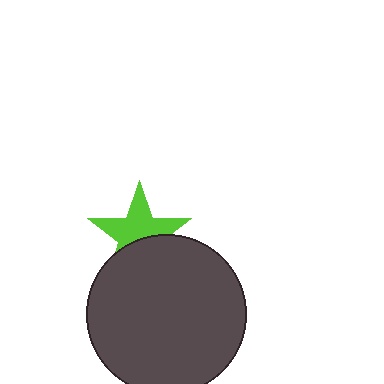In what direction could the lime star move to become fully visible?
The lime star could move up. That would shift it out from behind the dark gray circle entirely.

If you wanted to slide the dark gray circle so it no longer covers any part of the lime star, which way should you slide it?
Slide it down — that is the most direct way to separate the two shapes.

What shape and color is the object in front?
The object in front is a dark gray circle.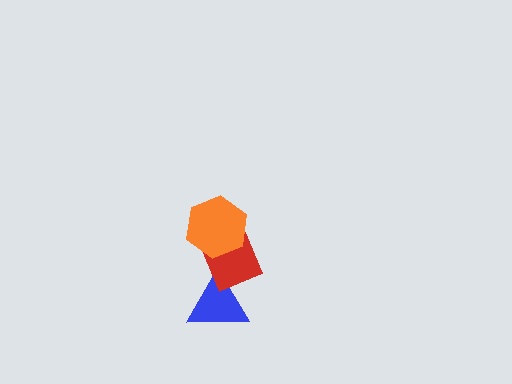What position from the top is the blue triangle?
The blue triangle is 3rd from the top.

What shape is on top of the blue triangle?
The red diamond is on top of the blue triangle.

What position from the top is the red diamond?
The red diamond is 2nd from the top.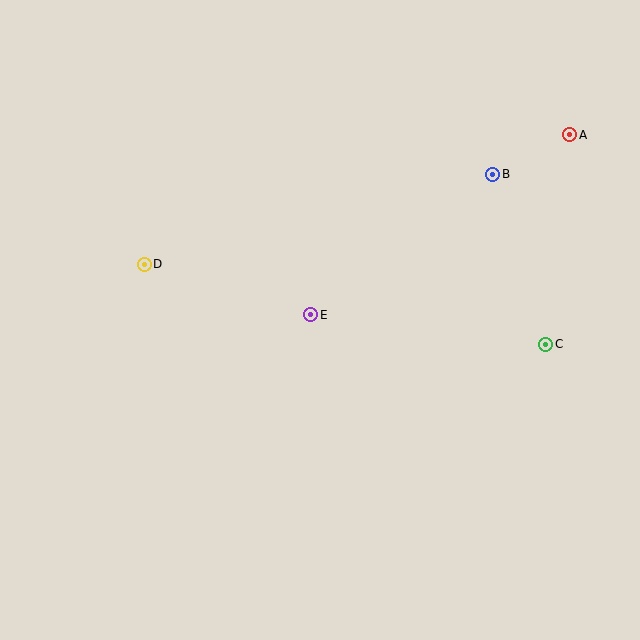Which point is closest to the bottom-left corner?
Point D is closest to the bottom-left corner.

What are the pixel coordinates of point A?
Point A is at (570, 135).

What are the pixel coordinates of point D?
Point D is at (144, 264).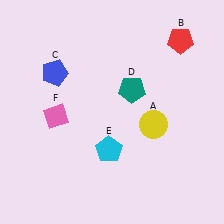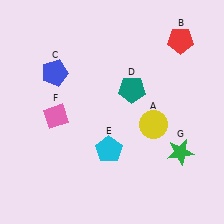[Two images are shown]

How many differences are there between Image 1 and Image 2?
There is 1 difference between the two images.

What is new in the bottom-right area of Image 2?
A green star (G) was added in the bottom-right area of Image 2.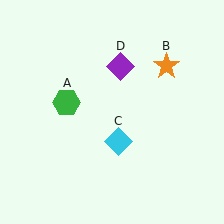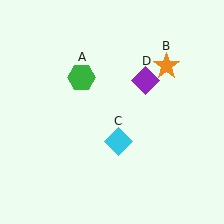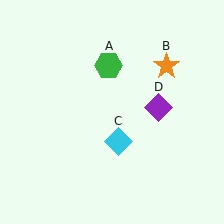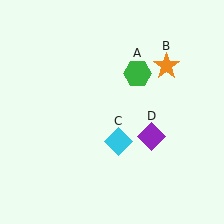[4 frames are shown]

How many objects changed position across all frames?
2 objects changed position: green hexagon (object A), purple diamond (object D).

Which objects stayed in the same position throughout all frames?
Orange star (object B) and cyan diamond (object C) remained stationary.